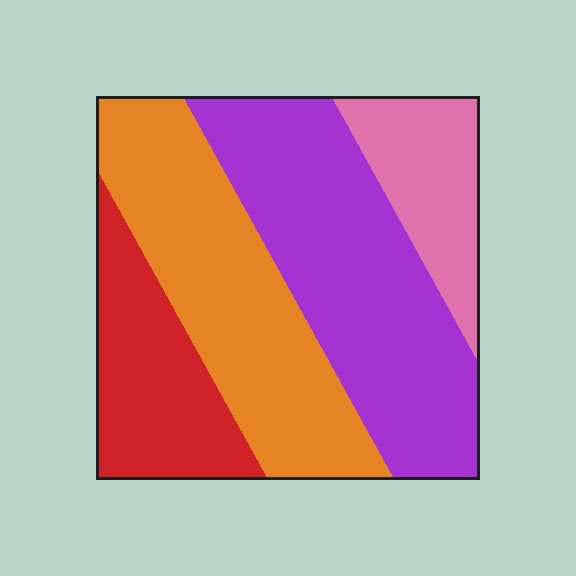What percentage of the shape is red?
Red covers roughly 20% of the shape.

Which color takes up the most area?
Purple, at roughly 35%.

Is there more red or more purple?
Purple.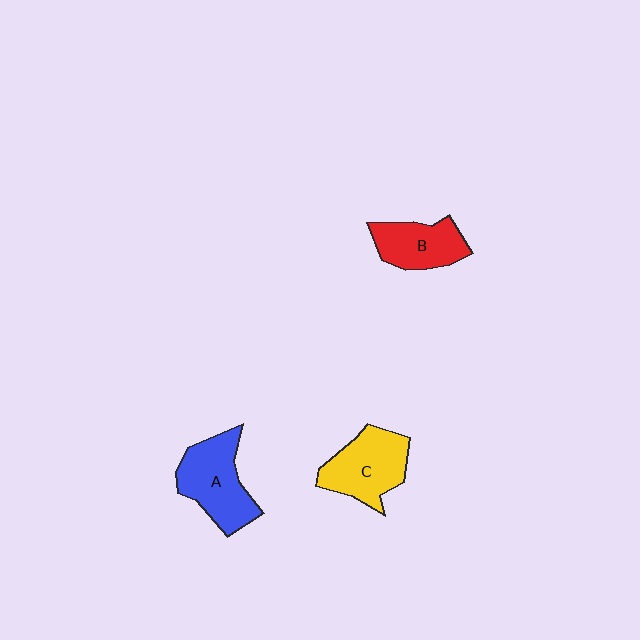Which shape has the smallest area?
Shape B (red).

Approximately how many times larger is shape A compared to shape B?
Approximately 1.3 times.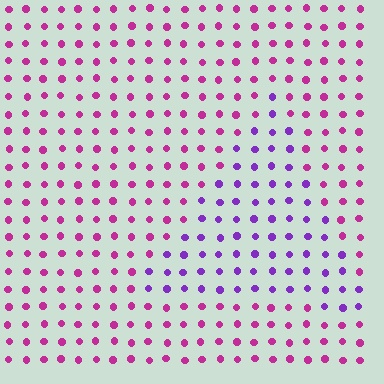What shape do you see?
I see a triangle.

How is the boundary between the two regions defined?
The boundary is defined purely by a slight shift in hue (about 43 degrees). Spacing, size, and orientation are identical on both sides.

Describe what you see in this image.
The image is filled with small magenta elements in a uniform arrangement. A triangle-shaped region is visible where the elements are tinted to a slightly different hue, forming a subtle color boundary.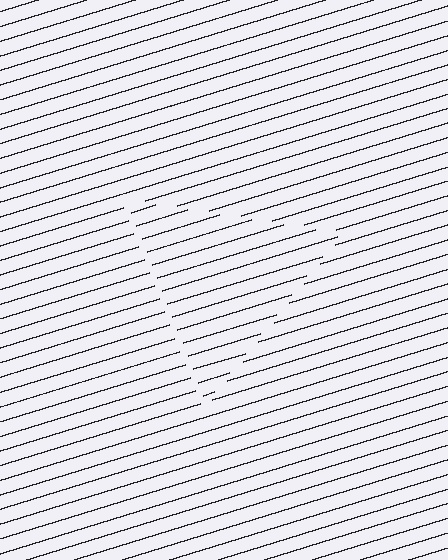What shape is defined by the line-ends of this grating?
An illusory triangle. The interior of the shape contains the same grating, shifted by half a period — the contour is defined by the phase discontinuity where line-ends from the inner and outer gratings abut.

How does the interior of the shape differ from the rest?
The interior of the shape contains the same grating, shifted by half a period — the contour is defined by the phase discontinuity where line-ends from the inner and outer gratings abut.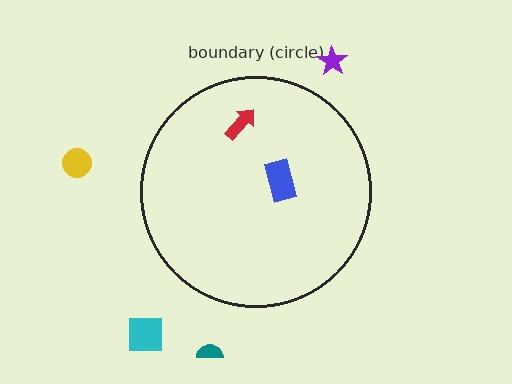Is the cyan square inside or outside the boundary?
Outside.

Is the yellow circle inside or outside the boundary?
Outside.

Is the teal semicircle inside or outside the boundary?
Outside.